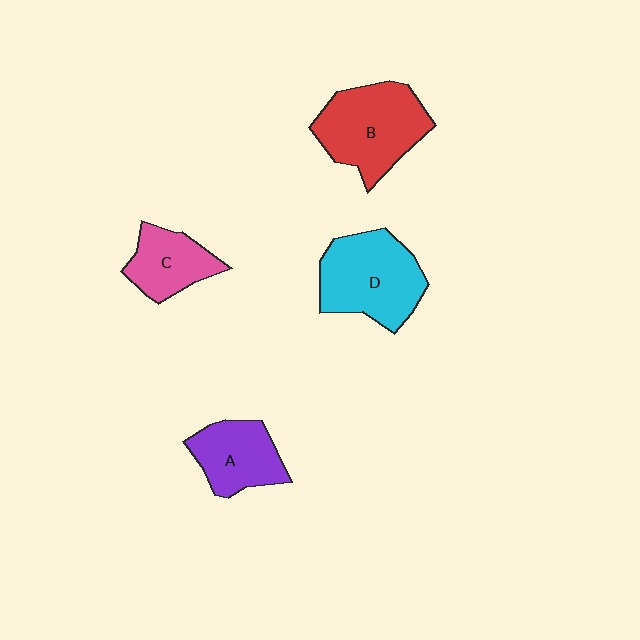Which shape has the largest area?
Shape B (red).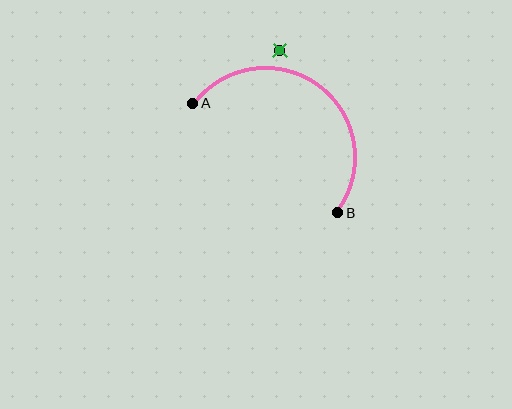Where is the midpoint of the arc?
The arc midpoint is the point on the curve farthest from the straight line joining A and B. It sits above and to the right of that line.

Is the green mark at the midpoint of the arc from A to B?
No — the green mark does not lie on the arc at all. It sits slightly outside the curve.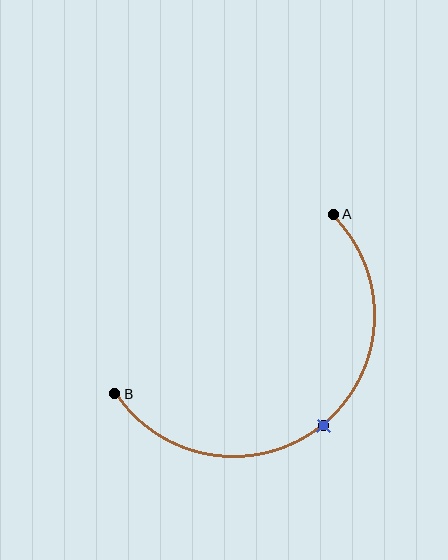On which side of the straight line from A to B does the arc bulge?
The arc bulges below and to the right of the straight line connecting A and B.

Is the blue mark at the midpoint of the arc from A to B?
Yes. The blue mark lies on the arc at equal arc-length from both A and B — it is the arc midpoint.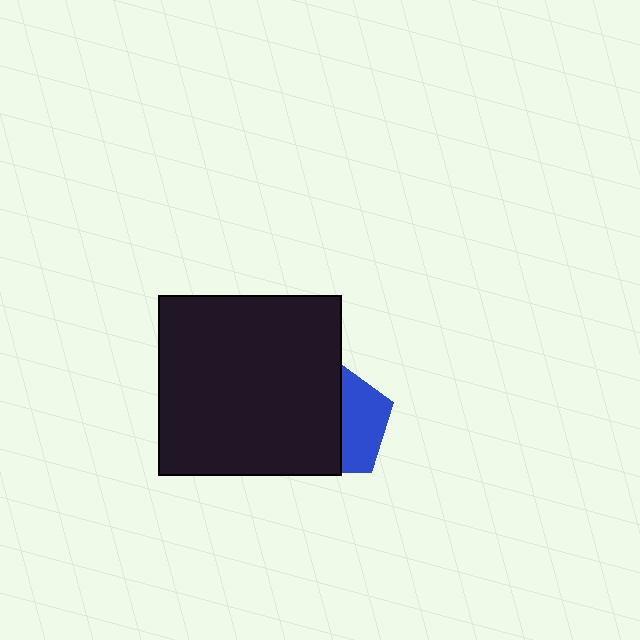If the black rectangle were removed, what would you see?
You would see the complete blue pentagon.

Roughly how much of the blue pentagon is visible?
A small part of it is visible (roughly 41%).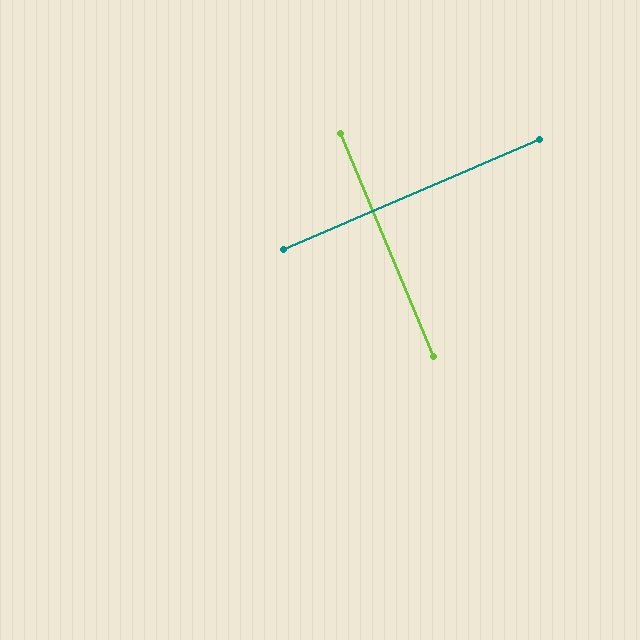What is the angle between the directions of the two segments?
Approximately 89 degrees.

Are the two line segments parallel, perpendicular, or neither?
Perpendicular — they meet at approximately 89°.